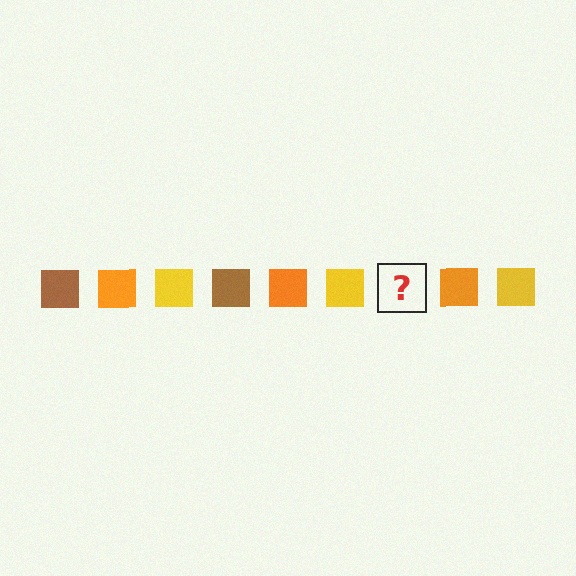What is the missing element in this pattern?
The missing element is a brown square.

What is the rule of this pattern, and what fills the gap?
The rule is that the pattern cycles through brown, orange, yellow squares. The gap should be filled with a brown square.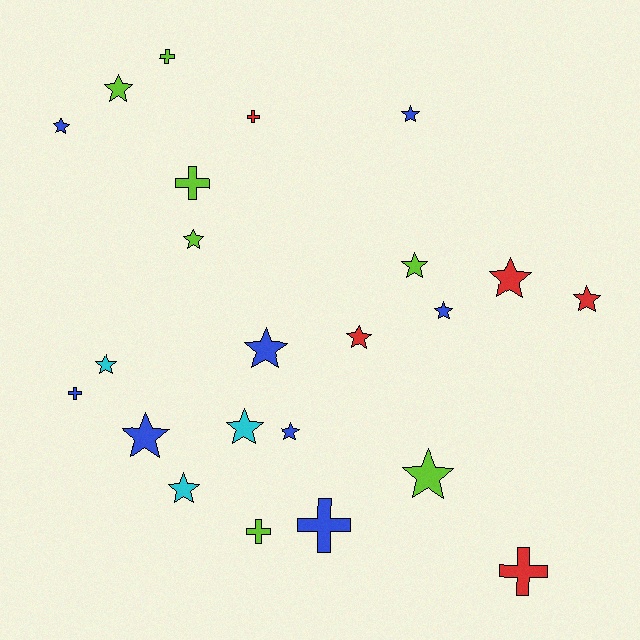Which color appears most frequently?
Blue, with 8 objects.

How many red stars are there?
There are 3 red stars.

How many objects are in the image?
There are 23 objects.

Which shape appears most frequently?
Star, with 16 objects.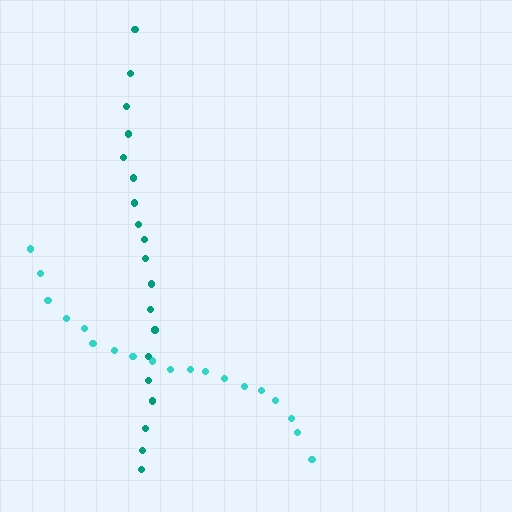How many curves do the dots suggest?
There are 2 distinct paths.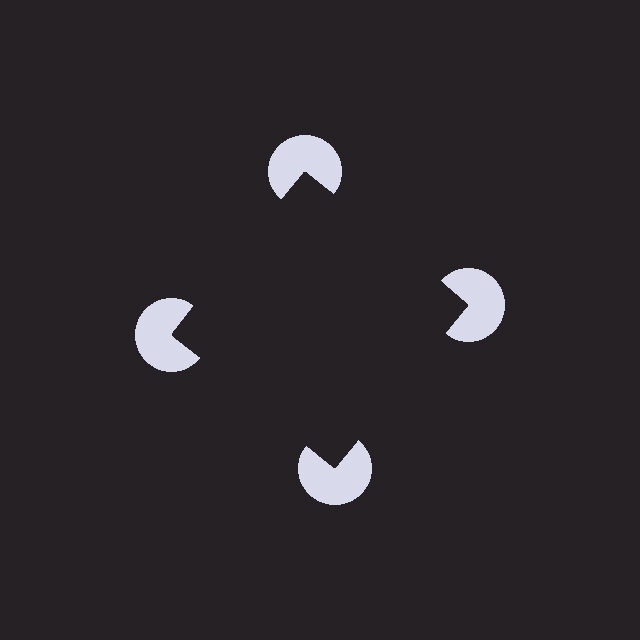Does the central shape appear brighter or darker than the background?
It typically appears slightly darker than the background, even though no actual brightness change is drawn.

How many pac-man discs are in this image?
There are 4 — one at each vertex of the illusory square.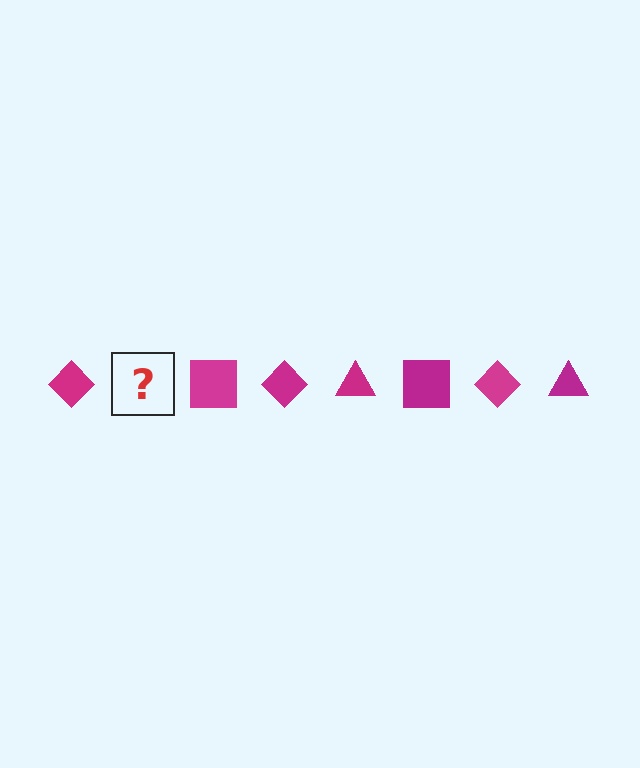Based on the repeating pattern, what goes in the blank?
The blank should be a magenta triangle.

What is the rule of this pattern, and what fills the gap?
The rule is that the pattern cycles through diamond, triangle, square shapes in magenta. The gap should be filled with a magenta triangle.